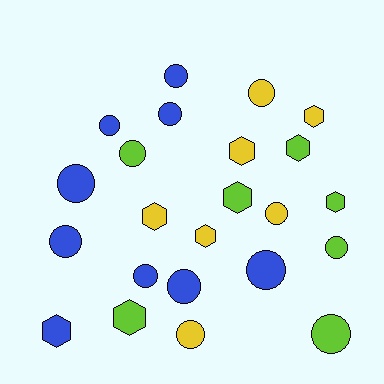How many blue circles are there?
There are 8 blue circles.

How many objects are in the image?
There are 23 objects.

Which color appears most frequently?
Blue, with 9 objects.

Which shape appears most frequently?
Circle, with 14 objects.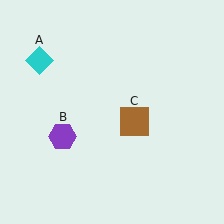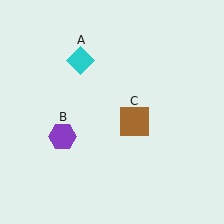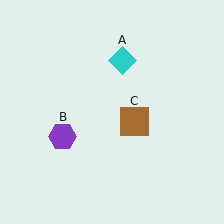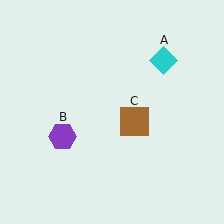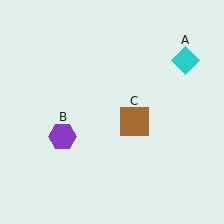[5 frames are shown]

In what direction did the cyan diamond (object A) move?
The cyan diamond (object A) moved right.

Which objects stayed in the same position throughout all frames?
Purple hexagon (object B) and brown square (object C) remained stationary.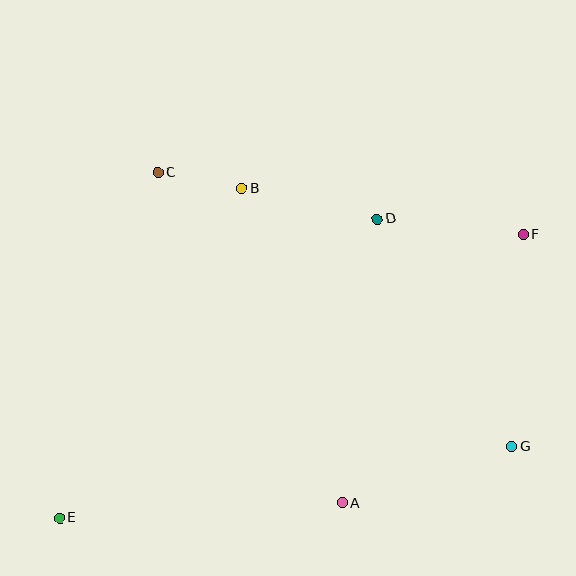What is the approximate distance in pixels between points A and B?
The distance between A and B is approximately 330 pixels.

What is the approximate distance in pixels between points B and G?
The distance between B and G is approximately 373 pixels.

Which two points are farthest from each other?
Points E and F are farthest from each other.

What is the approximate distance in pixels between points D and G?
The distance between D and G is approximately 264 pixels.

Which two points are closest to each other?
Points B and C are closest to each other.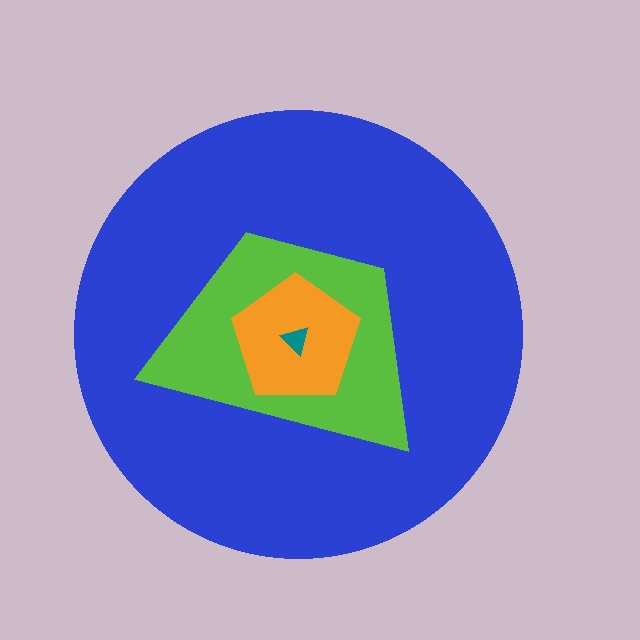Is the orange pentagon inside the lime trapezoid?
Yes.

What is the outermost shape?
The blue circle.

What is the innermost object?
The teal triangle.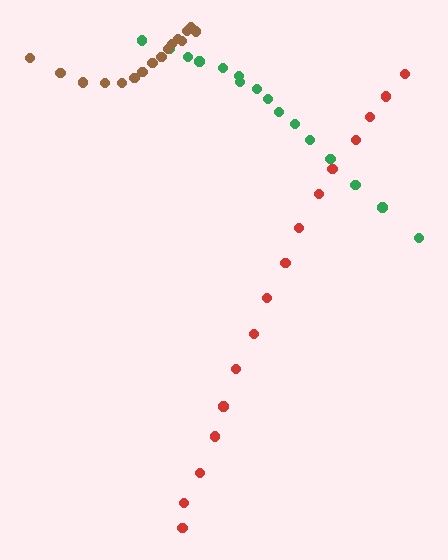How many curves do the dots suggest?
There are 3 distinct paths.